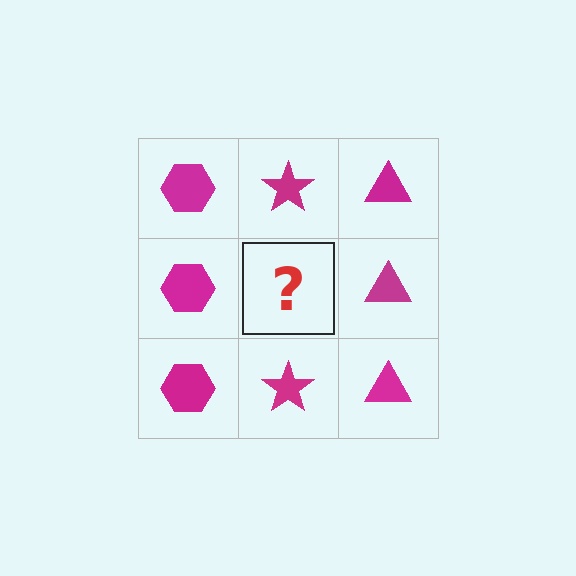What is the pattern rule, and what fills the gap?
The rule is that each column has a consistent shape. The gap should be filled with a magenta star.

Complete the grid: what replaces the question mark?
The question mark should be replaced with a magenta star.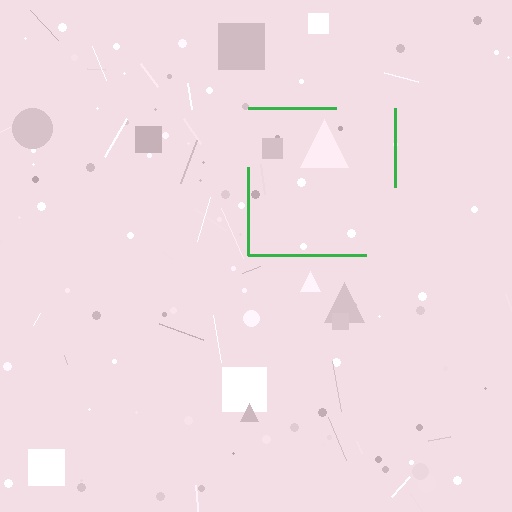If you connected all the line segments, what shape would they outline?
They would outline a square.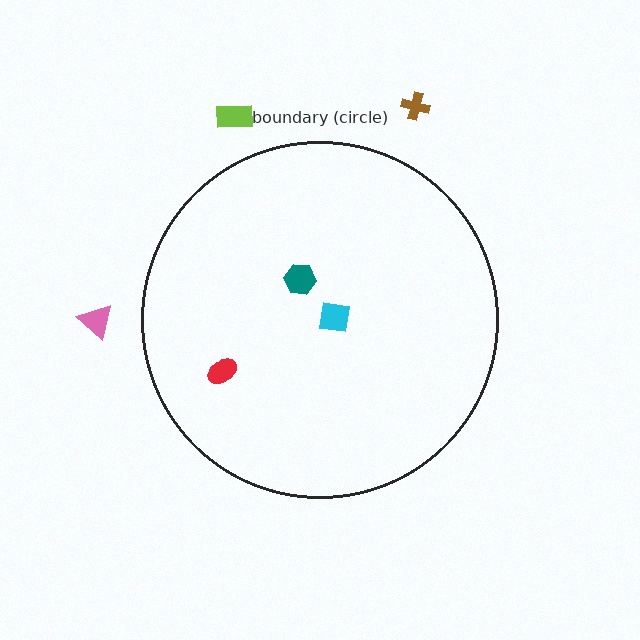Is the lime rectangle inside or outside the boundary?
Outside.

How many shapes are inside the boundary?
3 inside, 3 outside.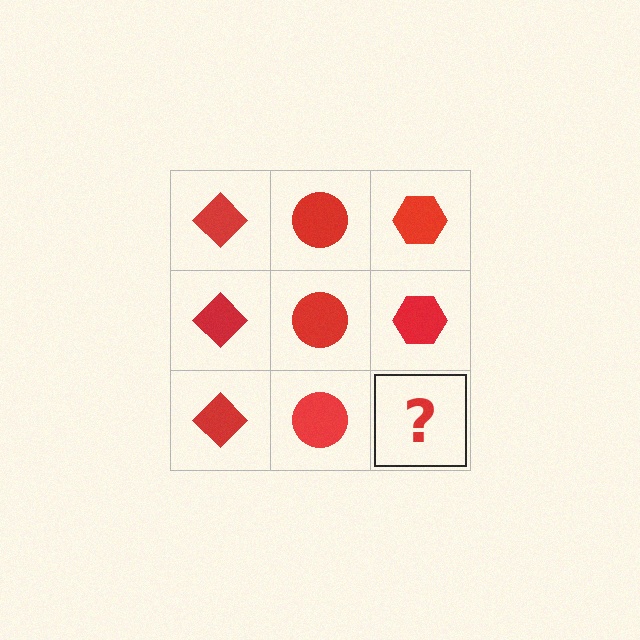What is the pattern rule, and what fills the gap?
The rule is that each column has a consistent shape. The gap should be filled with a red hexagon.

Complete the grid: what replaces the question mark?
The question mark should be replaced with a red hexagon.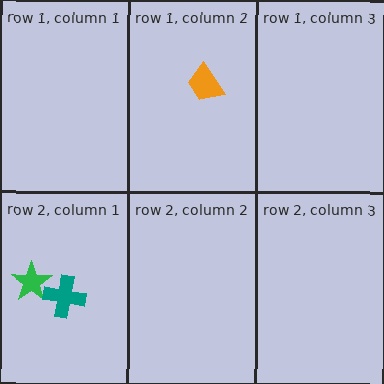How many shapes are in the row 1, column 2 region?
1.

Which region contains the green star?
The row 2, column 1 region.